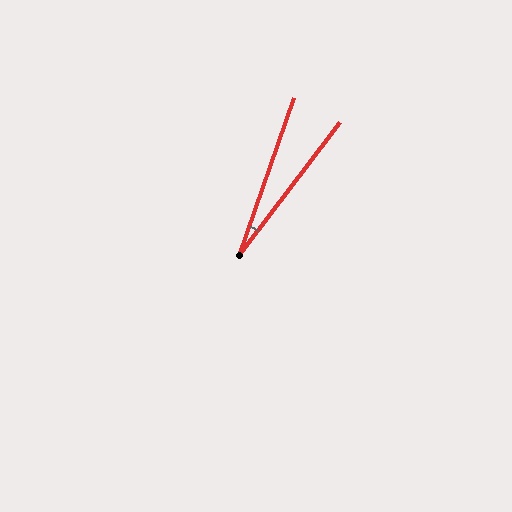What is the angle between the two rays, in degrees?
Approximately 18 degrees.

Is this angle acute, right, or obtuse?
It is acute.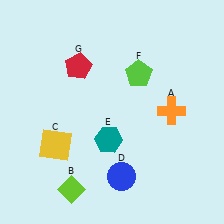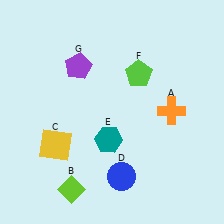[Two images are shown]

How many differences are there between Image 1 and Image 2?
There is 1 difference between the two images.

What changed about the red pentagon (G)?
In Image 1, G is red. In Image 2, it changed to purple.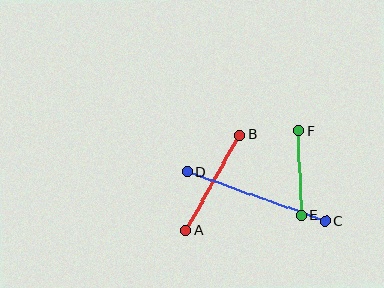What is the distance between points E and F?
The distance is approximately 84 pixels.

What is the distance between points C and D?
The distance is approximately 147 pixels.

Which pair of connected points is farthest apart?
Points C and D are farthest apart.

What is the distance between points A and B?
The distance is approximately 109 pixels.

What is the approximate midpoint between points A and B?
The midpoint is at approximately (213, 183) pixels.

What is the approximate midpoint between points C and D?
The midpoint is at approximately (256, 197) pixels.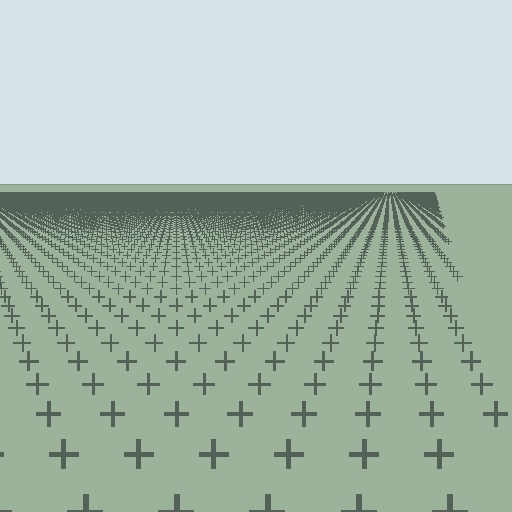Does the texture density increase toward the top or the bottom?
Density increases toward the top.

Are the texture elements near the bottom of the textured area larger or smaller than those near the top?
Larger. Near the bottom, elements are closer to the viewer and appear at a bigger on-screen size.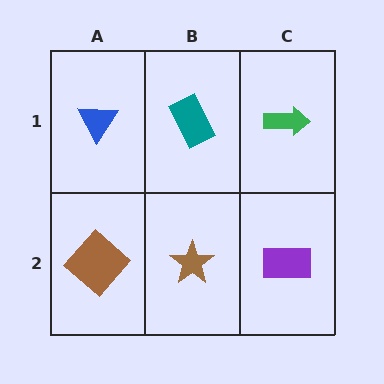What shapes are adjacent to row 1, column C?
A purple rectangle (row 2, column C), a teal rectangle (row 1, column B).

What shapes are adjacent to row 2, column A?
A blue triangle (row 1, column A), a brown star (row 2, column B).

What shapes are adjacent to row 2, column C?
A green arrow (row 1, column C), a brown star (row 2, column B).